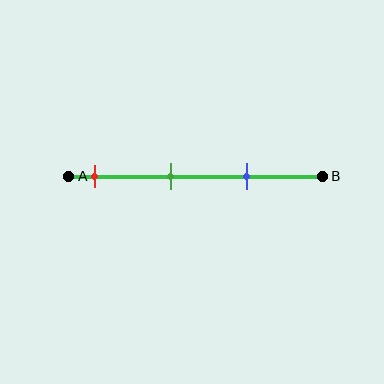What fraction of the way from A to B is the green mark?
The green mark is approximately 40% (0.4) of the way from A to B.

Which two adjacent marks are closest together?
The green and blue marks are the closest adjacent pair.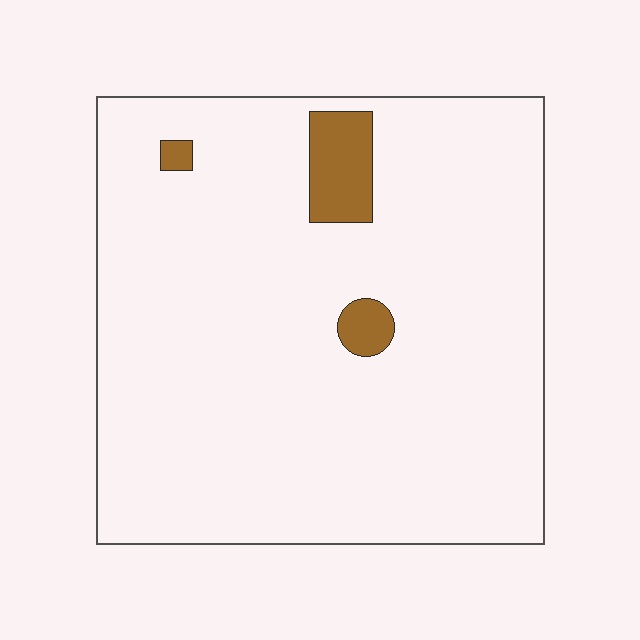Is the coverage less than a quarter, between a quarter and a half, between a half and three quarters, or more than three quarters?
Less than a quarter.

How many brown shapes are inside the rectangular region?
3.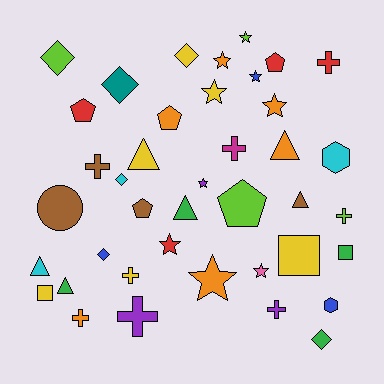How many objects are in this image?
There are 40 objects.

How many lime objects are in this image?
There are 4 lime objects.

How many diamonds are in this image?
There are 6 diamonds.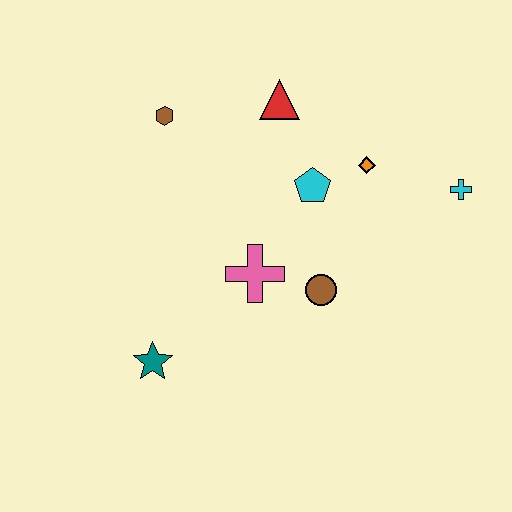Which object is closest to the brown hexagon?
The red triangle is closest to the brown hexagon.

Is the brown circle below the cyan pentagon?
Yes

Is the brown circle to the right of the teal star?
Yes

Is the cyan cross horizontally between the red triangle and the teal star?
No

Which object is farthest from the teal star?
The cyan cross is farthest from the teal star.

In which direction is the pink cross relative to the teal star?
The pink cross is to the right of the teal star.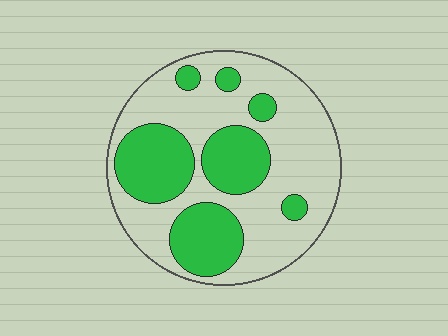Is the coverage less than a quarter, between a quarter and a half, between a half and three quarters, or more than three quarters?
Between a quarter and a half.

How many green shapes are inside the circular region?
7.